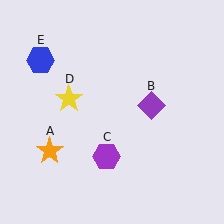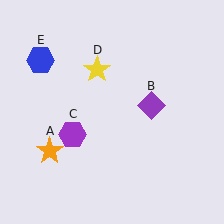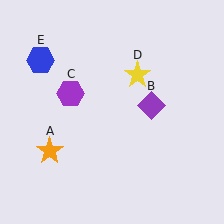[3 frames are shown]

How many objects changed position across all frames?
2 objects changed position: purple hexagon (object C), yellow star (object D).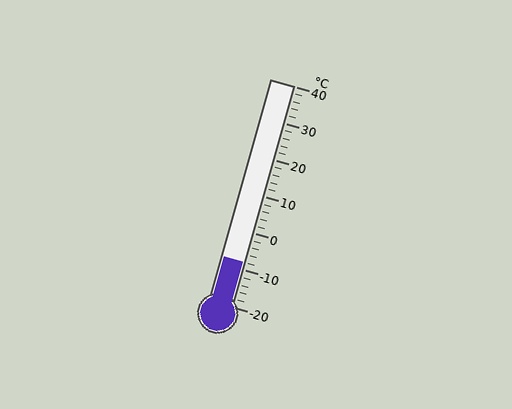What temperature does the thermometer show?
The thermometer shows approximately -8°C.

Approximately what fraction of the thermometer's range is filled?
The thermometer is filled to approximately 20% of its range.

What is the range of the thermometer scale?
The thermometer scale ranges from -20°C to 40°C.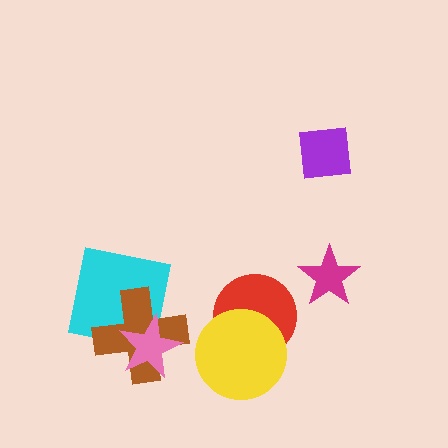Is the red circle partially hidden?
Yes, it is partially covered by another shape.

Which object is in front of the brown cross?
The pink star is in front of the brown cross.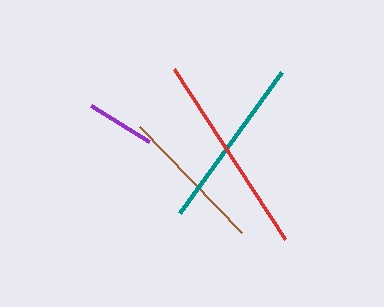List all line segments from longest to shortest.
From longest to shortest: red, teal, brown, purple.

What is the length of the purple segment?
The purple segment is approximately 67 pixels long.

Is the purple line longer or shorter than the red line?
The red line is longer than the purple line.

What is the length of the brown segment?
The brown segment is approximately 147 pixels long.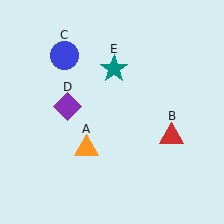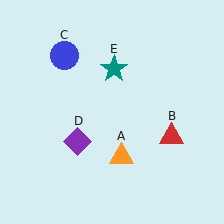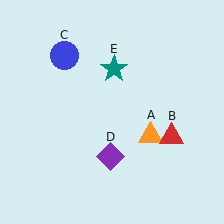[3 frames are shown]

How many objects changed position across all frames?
2 objects changed position: orange triangle (object A), purple diamond (object D).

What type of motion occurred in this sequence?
The orange triangle (object A), purple diamond (object D) rotated counterclockwise around the center of the scene.